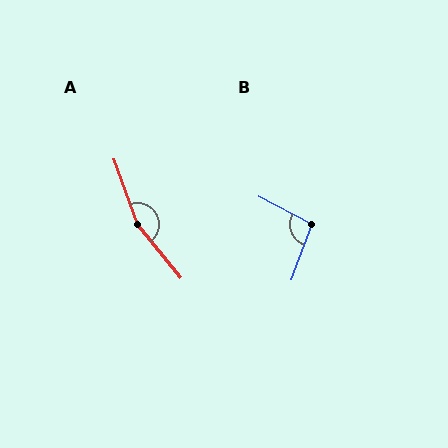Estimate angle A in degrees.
Approximately 161 degrees.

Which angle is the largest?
A, at approximately 161 degrees.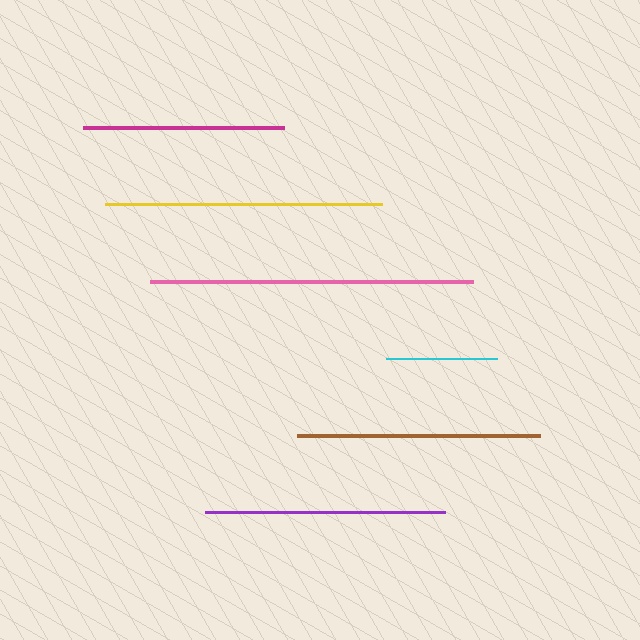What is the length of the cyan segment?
The cyan segment is approximately 111 pixels long.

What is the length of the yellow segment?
The yellow segment is approximately 277 pixels long.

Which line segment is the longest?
The pink line is the longest at approximately 324 pixels.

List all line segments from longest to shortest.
From longest to shortest: pink, yellow, brown, purple, magenta, cyan.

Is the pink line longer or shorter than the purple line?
The pink line is longer than the purple line.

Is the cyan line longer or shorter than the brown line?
The brown line is longer than the cyan line.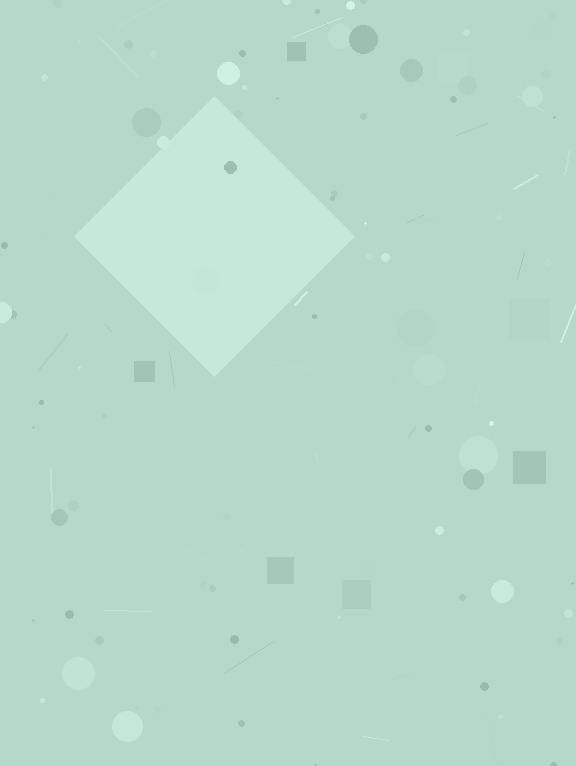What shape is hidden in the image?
A diamond is hidden in the image.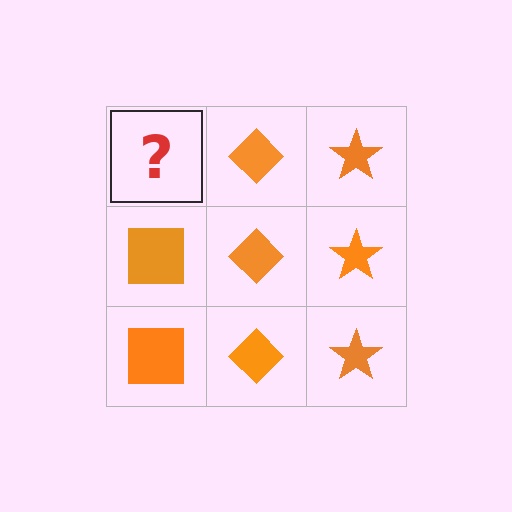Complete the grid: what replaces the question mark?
The question mark should be replaced with an orange square.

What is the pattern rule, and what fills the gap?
The rule is that each column has a consistent shape. The gap should be filled with an orange square.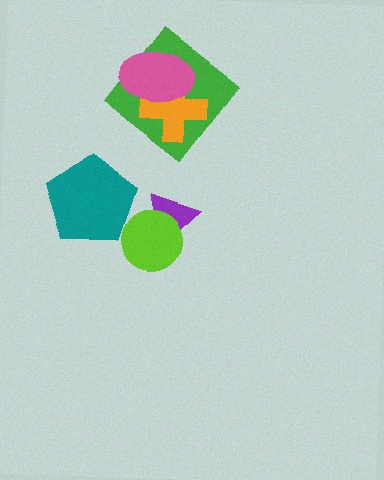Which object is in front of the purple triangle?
The lime circle is in front of the purple triangle.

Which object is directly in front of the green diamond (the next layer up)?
The orange cross is directly in front of the green diamond.